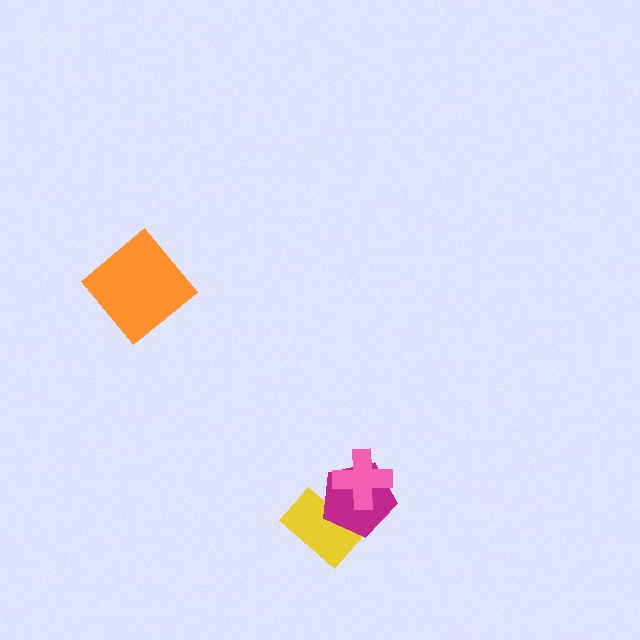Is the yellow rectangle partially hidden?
Yes, it is partially covered by another shape.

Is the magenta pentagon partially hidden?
Yes, it is partially covered by another shape.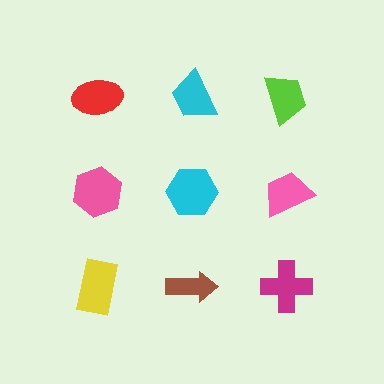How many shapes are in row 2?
3 shapes.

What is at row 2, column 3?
A pink trapezoid.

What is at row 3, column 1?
A yellow rectangle.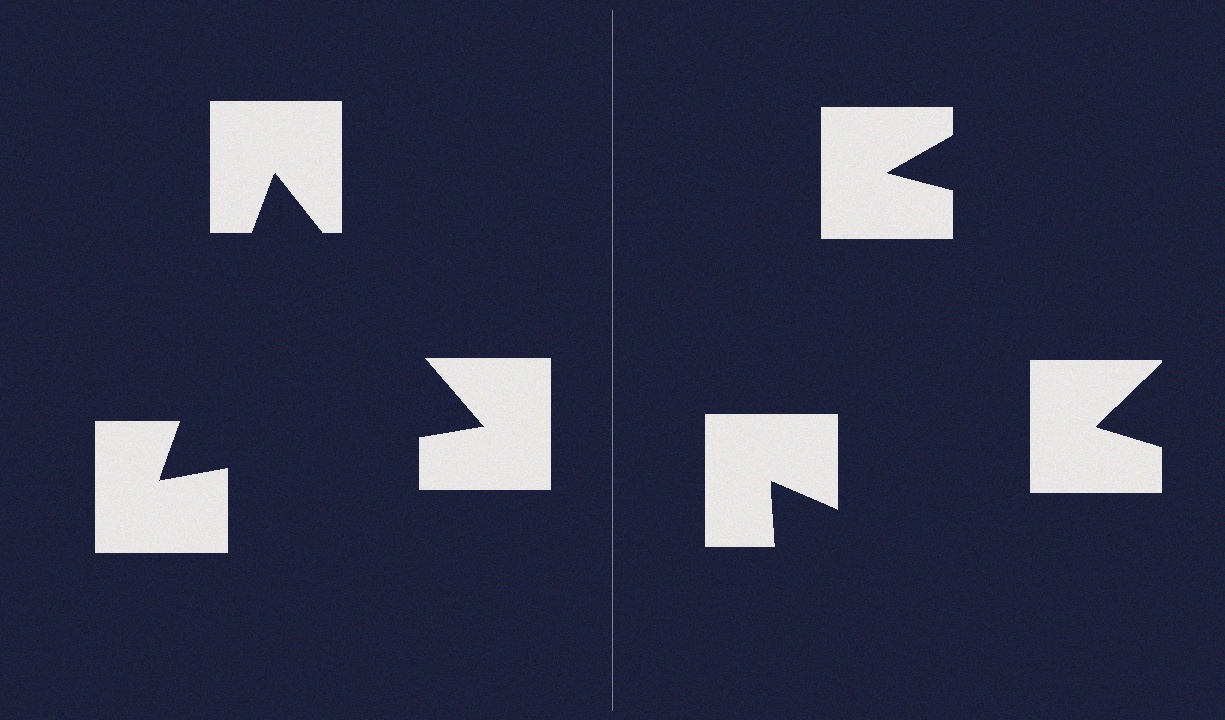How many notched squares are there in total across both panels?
6 — 3 on each side.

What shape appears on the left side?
An illusory triangle.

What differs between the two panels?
The notched squares are positioned identically on both sides; only the wedge orientations differ. On the left they align to a triangle; on the right they are misaligned.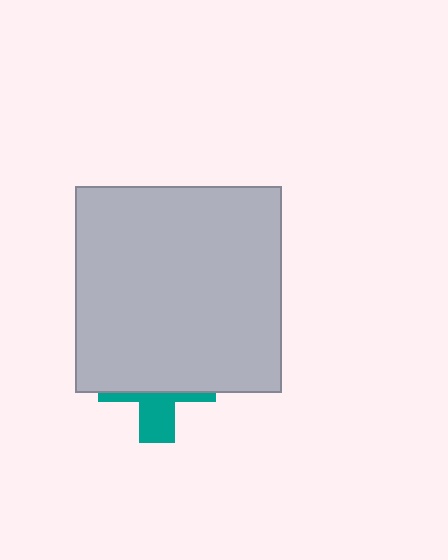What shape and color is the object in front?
The object in front is a light gray square.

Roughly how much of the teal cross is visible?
A small part of it is visible (roughly 34%).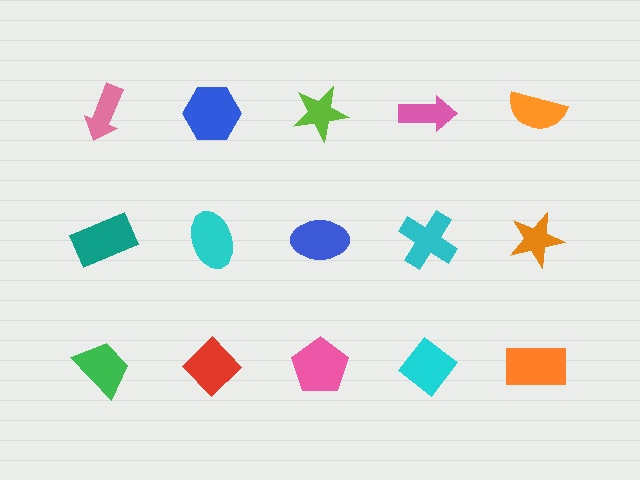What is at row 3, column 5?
An orange rectangle.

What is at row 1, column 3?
A lime star.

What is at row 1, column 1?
A pink arrow.